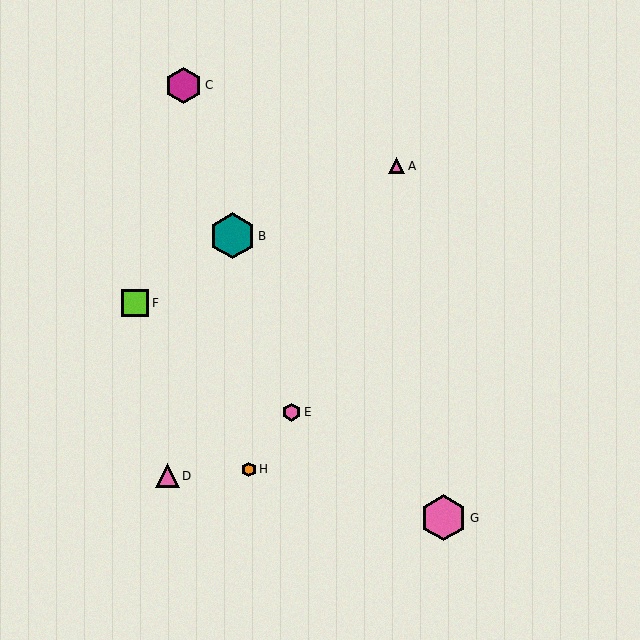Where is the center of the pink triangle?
The center of the pink triangle is at (396, 166).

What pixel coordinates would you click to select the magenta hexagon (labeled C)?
Click at (183, 85) to select the magenta hexagon C.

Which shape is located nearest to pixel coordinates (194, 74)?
The magenta hexagon (labeled C) at (183, 85) is nearest to that location.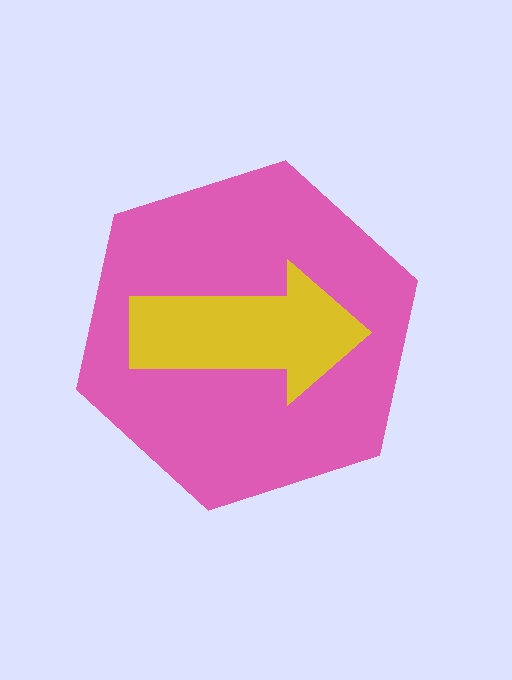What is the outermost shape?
The pink hexagon.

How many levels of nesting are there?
2.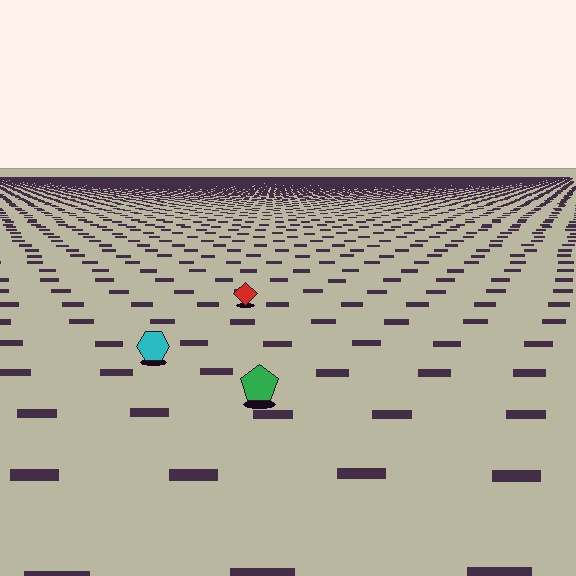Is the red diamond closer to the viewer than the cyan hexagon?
No. The cyan hexagon is closer — you can tell from the texture gradient: the ground texture is coarser near it.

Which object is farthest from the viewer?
The red diamond is farthest from the viewer. It appears smaller and the ground texture around it is denser.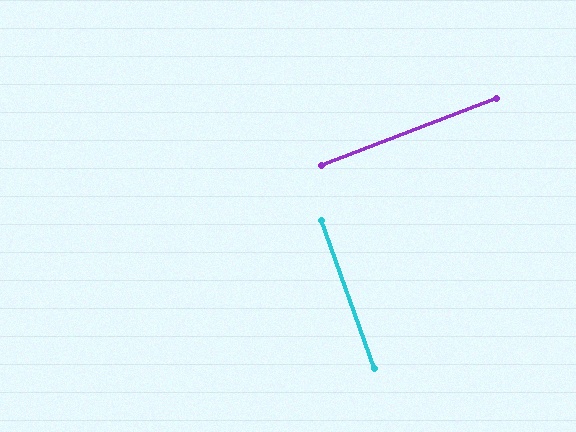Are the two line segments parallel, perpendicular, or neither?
Perpendicular — they meet at approximately 89°.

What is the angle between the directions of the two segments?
Approximately 89 degrees.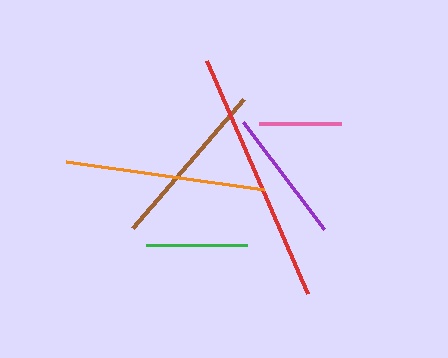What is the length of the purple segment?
The purple segment is approximately 134 pixels long.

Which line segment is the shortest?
The pink line is the shortest at approximately 82 pixels.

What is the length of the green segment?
The green segment is approximately 101 pixels long.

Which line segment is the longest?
The red line is the longest at approximately 254 pixels.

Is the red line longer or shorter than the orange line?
The red line is longer than the orange line.